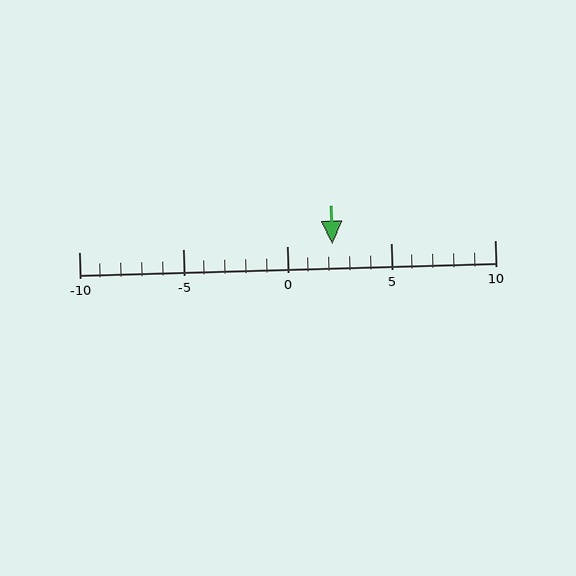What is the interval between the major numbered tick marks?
The major tick marks are spaced 5 units apart.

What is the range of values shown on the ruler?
The ruler shows values from -10 to 10.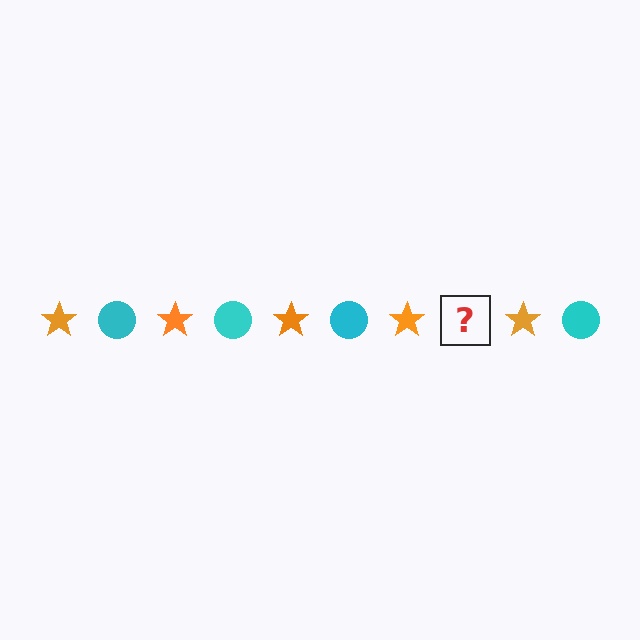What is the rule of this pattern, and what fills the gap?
The rule is that the pattern alternates between orange star and cyan circle. The gap should be filled with a cyan circle.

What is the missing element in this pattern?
The missing element is a cyan circle.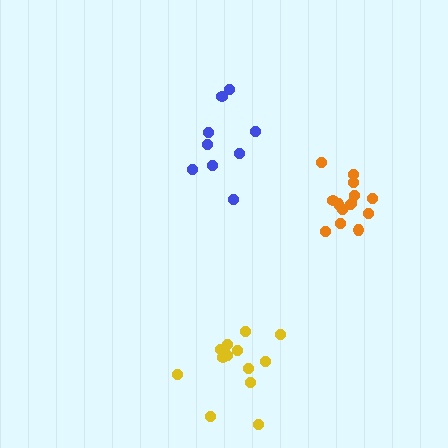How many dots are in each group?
Group 1: 9 dots, Group 2: 14 dots, Group 3: 13 dots (36 total).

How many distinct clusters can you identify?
There are 3 distinct clusters.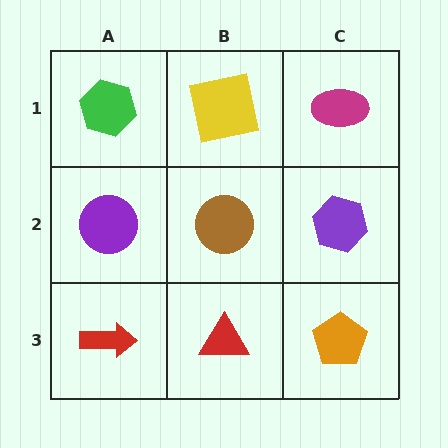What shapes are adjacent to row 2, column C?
A magenta ellipse (row 1, column C), an orange pentagon (row 3, column C), a brown circle (row 2, column B).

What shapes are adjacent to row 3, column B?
A brown circle (row 2, column B), a red arrow (row 3, column A), an orange pentagon (row 3, column C).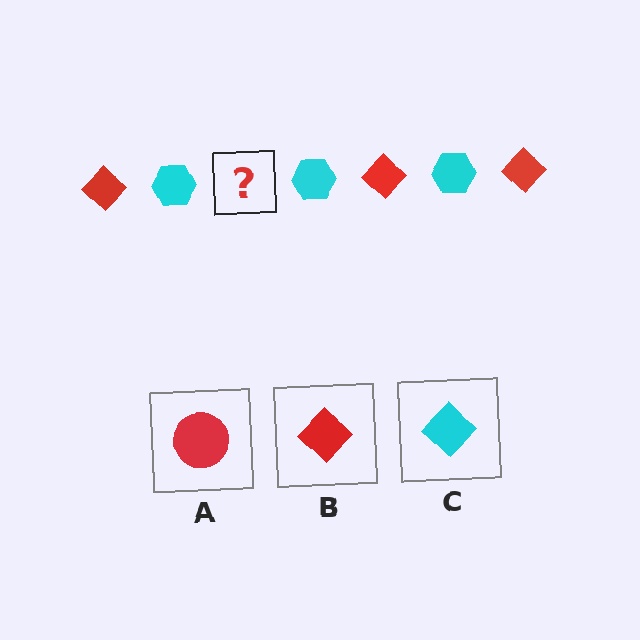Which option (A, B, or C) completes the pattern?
B.